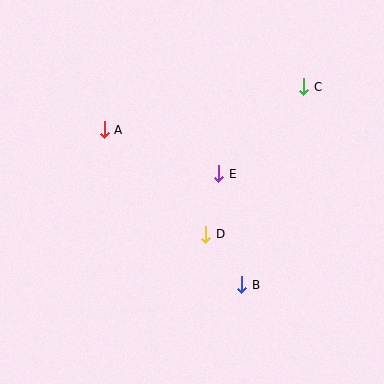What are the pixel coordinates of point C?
Point C is at (304, 87).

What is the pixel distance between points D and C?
The distance between D and C is 177 pixels.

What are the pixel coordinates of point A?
Point A is at (104, 130).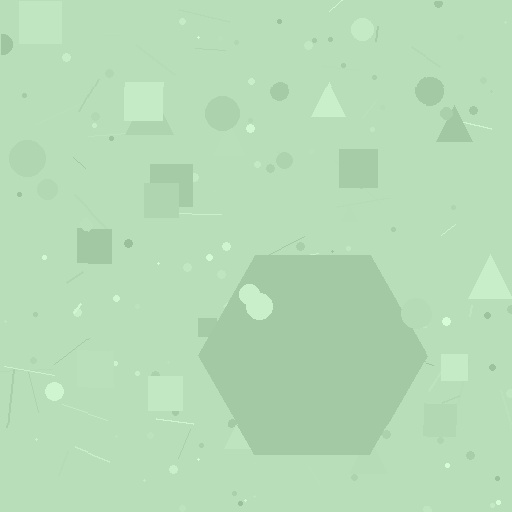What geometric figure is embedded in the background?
A hexagon is embedded in the background.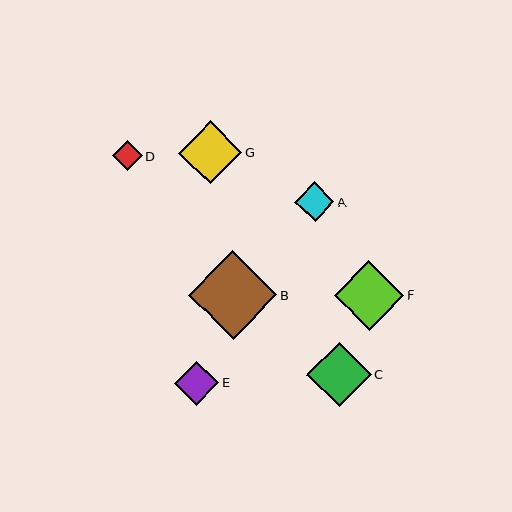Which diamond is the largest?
Diamond B is the largest with a size of approximately 88 pixels.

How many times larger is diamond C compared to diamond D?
Diamond C is approximately 2.1 times the size of diamond D.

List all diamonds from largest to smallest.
From largest to smallest: B, F, C, G, E, A, D.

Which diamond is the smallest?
Diamond D is the smallest with a size of approximately 30 pixels.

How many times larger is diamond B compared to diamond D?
Diamond B is approximately 2.9 times the size of diamond D.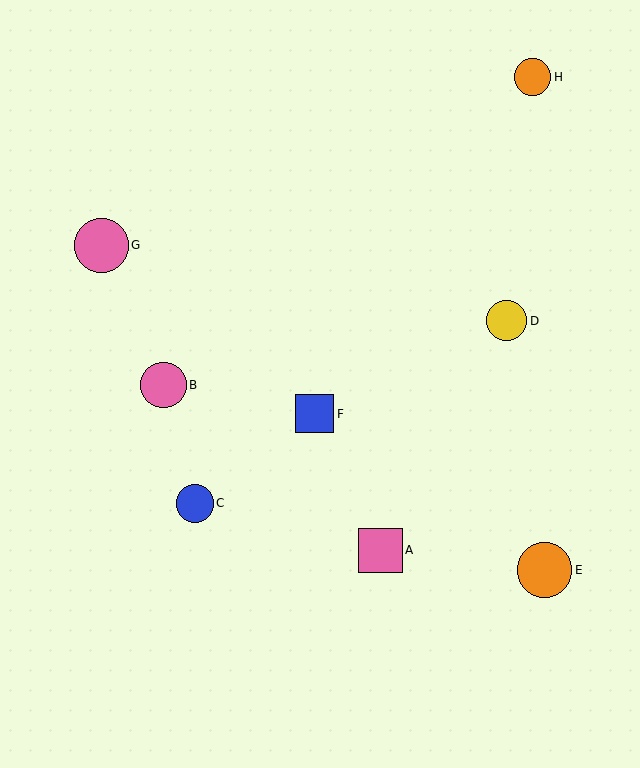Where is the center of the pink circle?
The center of the pink circle is at (164, 385).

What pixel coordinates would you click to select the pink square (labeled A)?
Click at (380, 550) to select the pink square A.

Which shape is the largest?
The orange circle (labeled E) is the largest.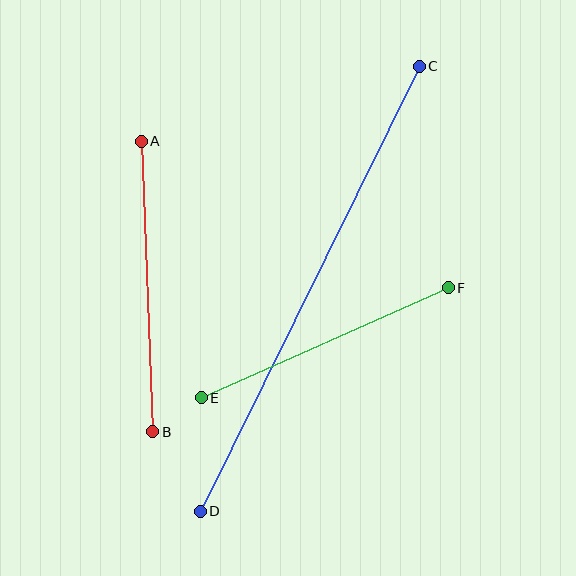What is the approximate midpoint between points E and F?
The midpoint is at approximately (325, 343) pixels.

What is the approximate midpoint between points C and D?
The midpoint is at approximately (310, 289) pixels.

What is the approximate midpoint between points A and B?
The midpoint is at approximately (147, 286) pixels.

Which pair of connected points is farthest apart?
Points C and D are farthest apart.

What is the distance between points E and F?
The distance is approximately 270 pixels.